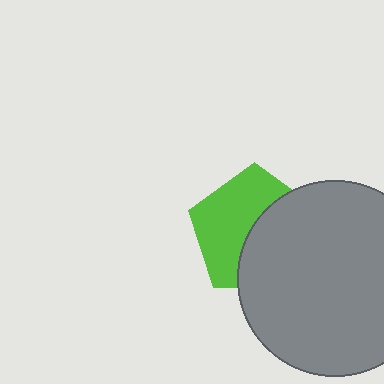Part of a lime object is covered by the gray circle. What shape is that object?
It is a pentagon.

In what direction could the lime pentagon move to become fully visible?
The lime pentagon could move left. That would shift it out from behind the gray circle entirely.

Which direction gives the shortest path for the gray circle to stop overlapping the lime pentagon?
Moving right gives the shortest separation.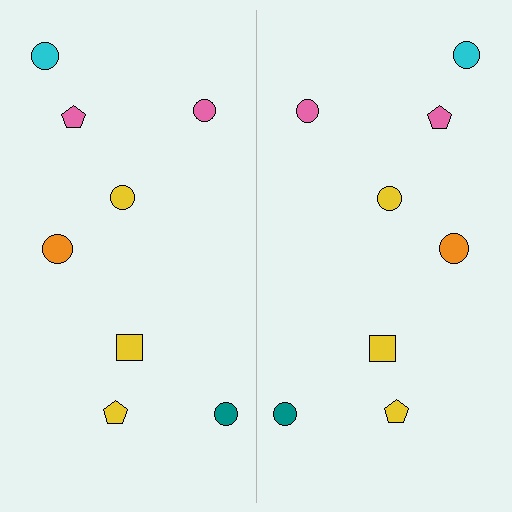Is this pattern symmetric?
Yes, this pattern has bilateral (reflection) symmetry.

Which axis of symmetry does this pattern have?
The pattern has a vertical axis of symmetry running through the center of the image.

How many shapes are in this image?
There are 16 shapes in this image.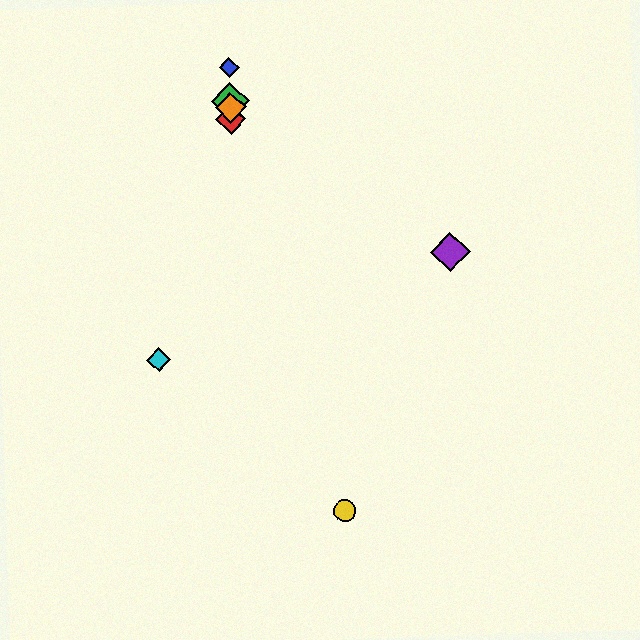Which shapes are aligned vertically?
The red diamond, the blue diamond, the green diamond, the orange diamond are aligned vertically.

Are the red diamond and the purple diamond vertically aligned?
No, the red diamond is at x≈231 and the purple diamond is at x≈450.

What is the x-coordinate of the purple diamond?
The purple diamond is at x≈450.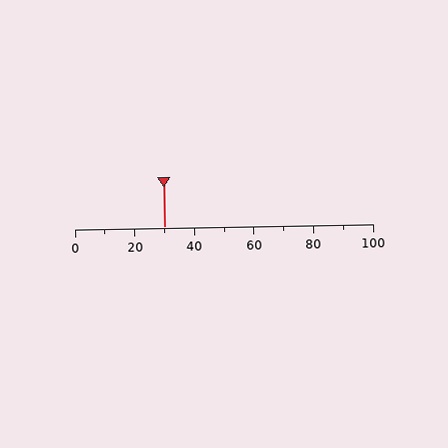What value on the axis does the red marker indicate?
The marker indicates approximately 30.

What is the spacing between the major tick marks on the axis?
The major ticks are spaced 20 apart.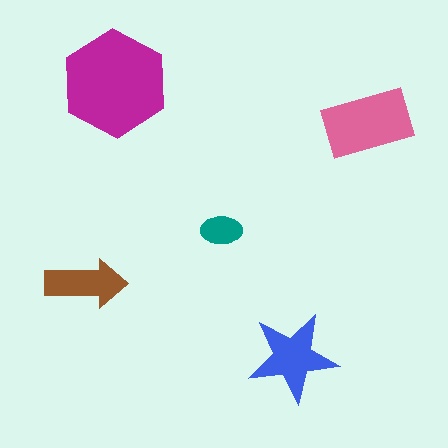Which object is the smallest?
The teal ellipse.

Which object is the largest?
The magenta hexagon.